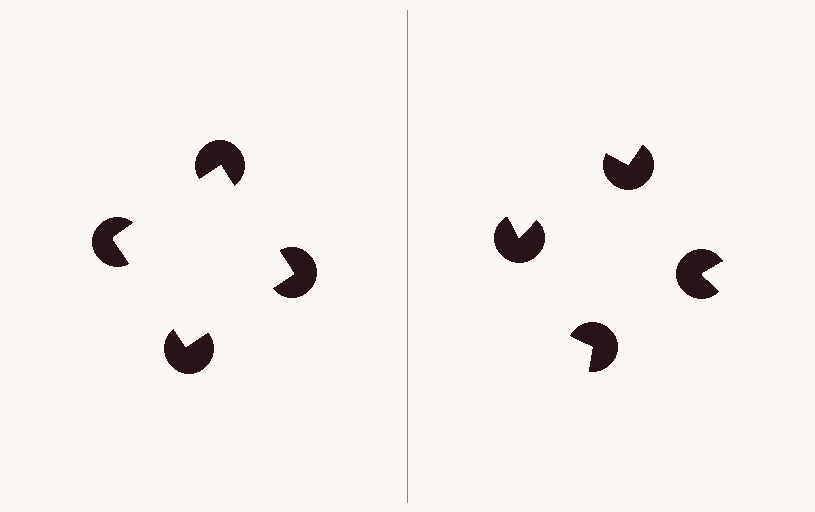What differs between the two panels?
The pac-man discs are positioned identically on both sides; only the wedge orientations differ. On the left they align to a square; on the right they are misaligned.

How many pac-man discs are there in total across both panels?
8 — 4 on each side.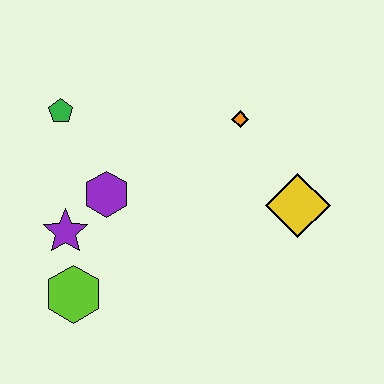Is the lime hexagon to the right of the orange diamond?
No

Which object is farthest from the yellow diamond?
The green pentagon is farthest from the yellow diamond.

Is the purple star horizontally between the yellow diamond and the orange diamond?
No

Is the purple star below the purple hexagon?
Yes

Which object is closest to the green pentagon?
The purple hexagon is closest to the green pentagon.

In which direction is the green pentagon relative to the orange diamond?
The green pentagon is to the left of the orange diamond.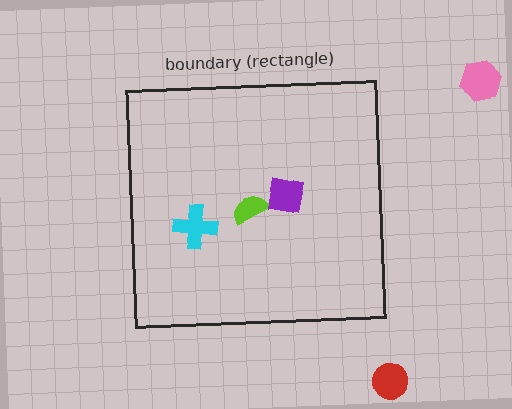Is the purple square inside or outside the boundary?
Inside.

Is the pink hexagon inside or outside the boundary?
Outside.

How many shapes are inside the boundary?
3 inside, 2 outside.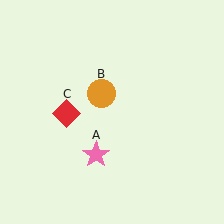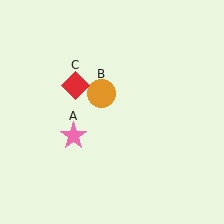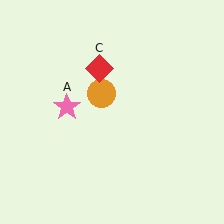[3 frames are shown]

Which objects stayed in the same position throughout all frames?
Orange circle (object B) remained stationary.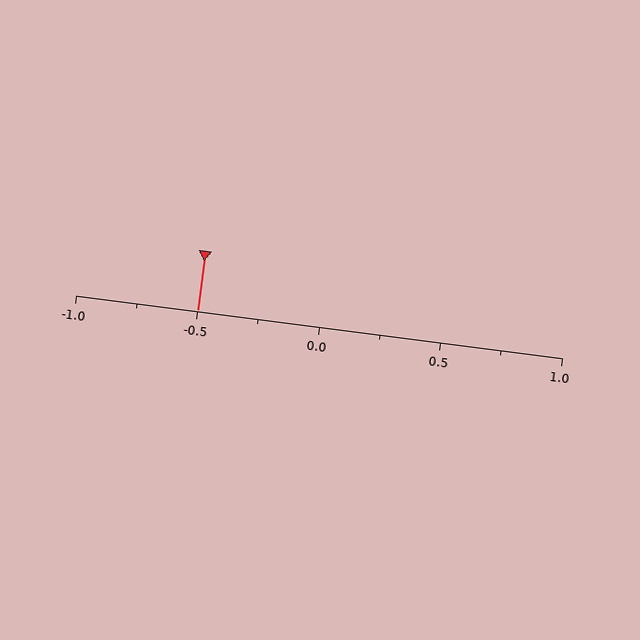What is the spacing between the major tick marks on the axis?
The major ticks are spaced 0.5 apart.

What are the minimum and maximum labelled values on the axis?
The axis runs from -1.0 to 1.0.